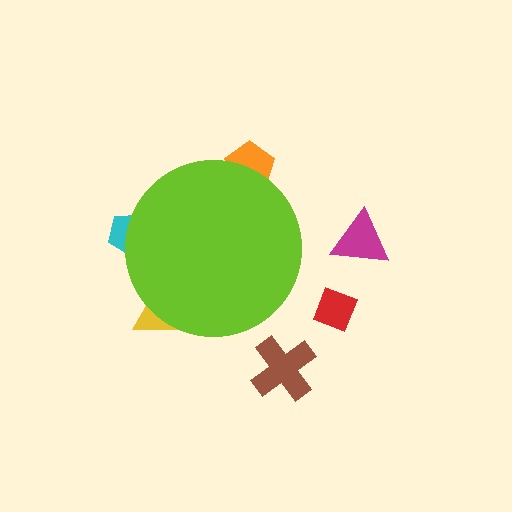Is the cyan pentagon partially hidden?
Yes, the cyan pentagon is partially hidden behind the lime circle.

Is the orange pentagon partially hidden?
Yes, the orange pentagon is partially hidden behind the lime circle.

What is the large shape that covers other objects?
A lime circle.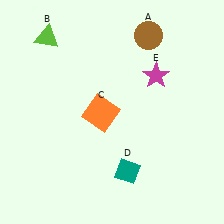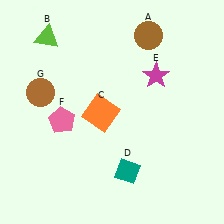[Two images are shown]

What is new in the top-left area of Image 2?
A brown circle (G) was added in the top-left area of Image 2.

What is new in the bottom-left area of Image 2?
A pink pentagon (F) was added in the bottom-left area of Image 2.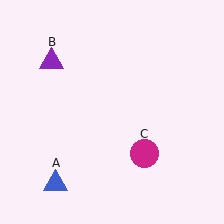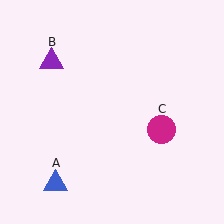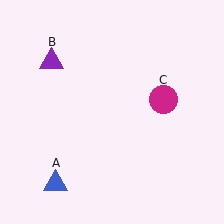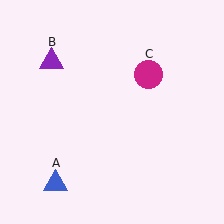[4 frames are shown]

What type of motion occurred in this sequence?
The magenta circle (object C) rotated counterclockwise around the center of the scene.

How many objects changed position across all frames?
1 object changed position: magenta circle (object C).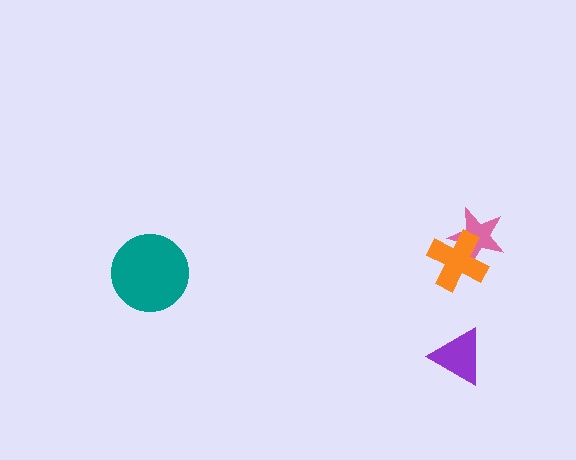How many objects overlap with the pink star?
1 object overlaps with the pink star.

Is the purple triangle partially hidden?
No, no other shape covers it.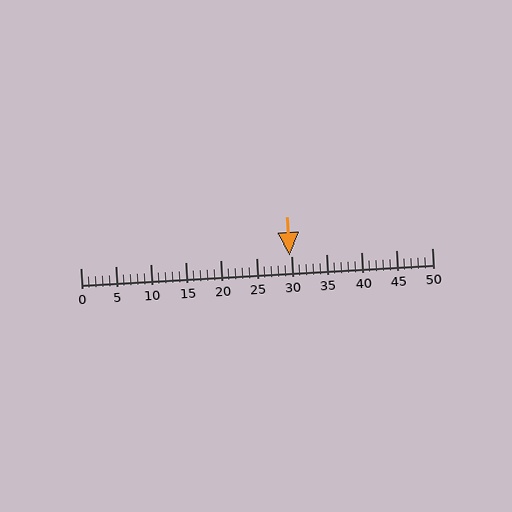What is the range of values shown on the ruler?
The ruler shows values from 0 to 50.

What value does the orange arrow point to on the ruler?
The orange arrow points to approximately 30.